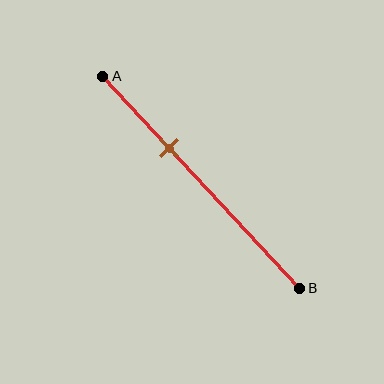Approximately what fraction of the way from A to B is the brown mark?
The brown mark is approximately 35% of the way from A to B.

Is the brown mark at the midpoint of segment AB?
No, the mark is at about 35% from A, not at the 50% midpoint.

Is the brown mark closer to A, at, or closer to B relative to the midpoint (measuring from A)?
The brown mark is closer to point A than the midpoint of segment AB.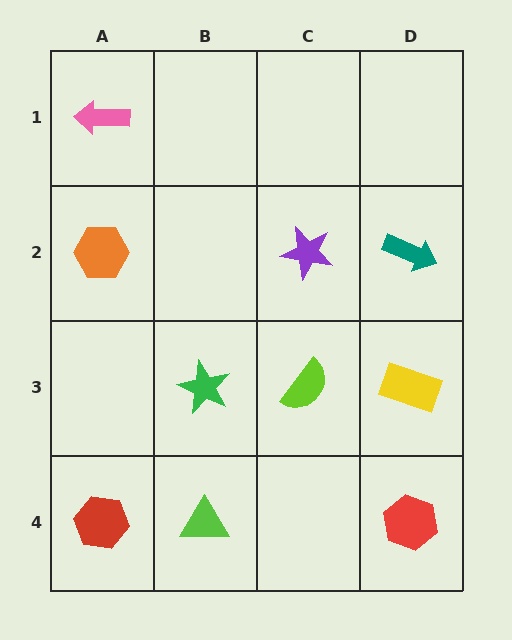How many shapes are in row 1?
1 shape.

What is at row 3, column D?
A yellow rectangle.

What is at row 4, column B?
A lime triangle.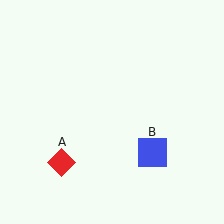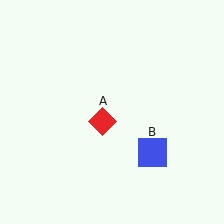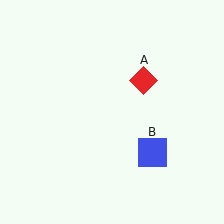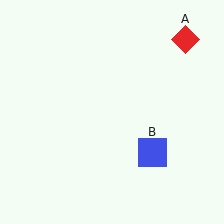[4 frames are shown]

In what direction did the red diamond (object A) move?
The red diamond (object A) moved up and to the right.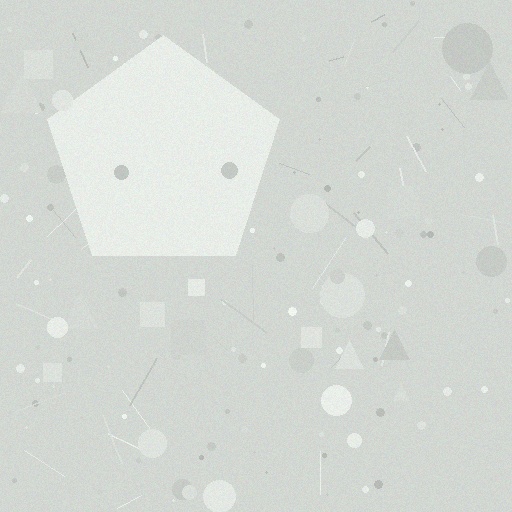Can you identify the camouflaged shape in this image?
The camouflaged shape is a pentagon.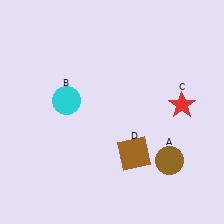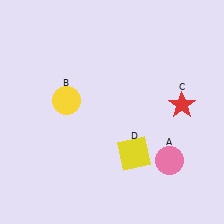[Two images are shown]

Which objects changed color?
A changed from brown to pink. B changed from cyan to yellow. D changed from brown to yellow.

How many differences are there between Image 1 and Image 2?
There are 3 differences between the two images.